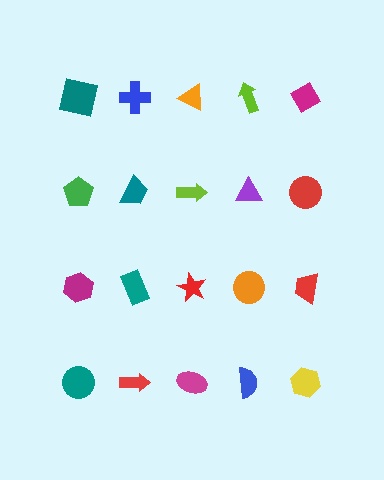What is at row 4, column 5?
A yellow hexagon.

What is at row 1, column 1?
A teal square.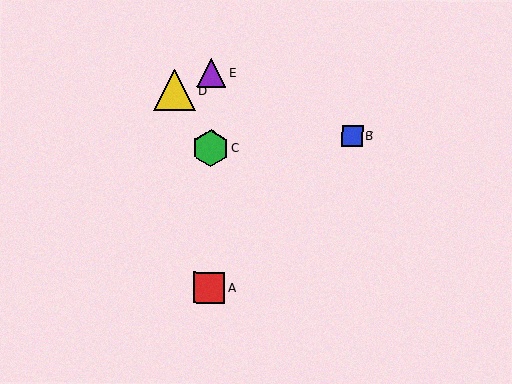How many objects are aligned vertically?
3 objects (A, C, E) are aligned vertically.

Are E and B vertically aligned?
No, E is at x≈211 and B is at x≈352.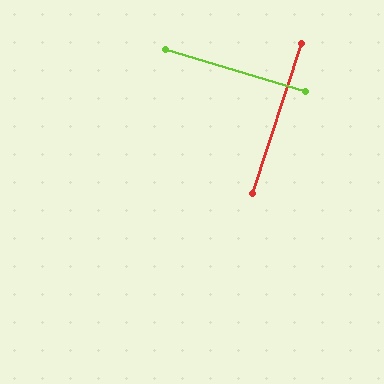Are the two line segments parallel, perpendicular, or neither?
Perpendicular — they meet at approximately 89°.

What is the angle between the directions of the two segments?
Approximately 89 degrees.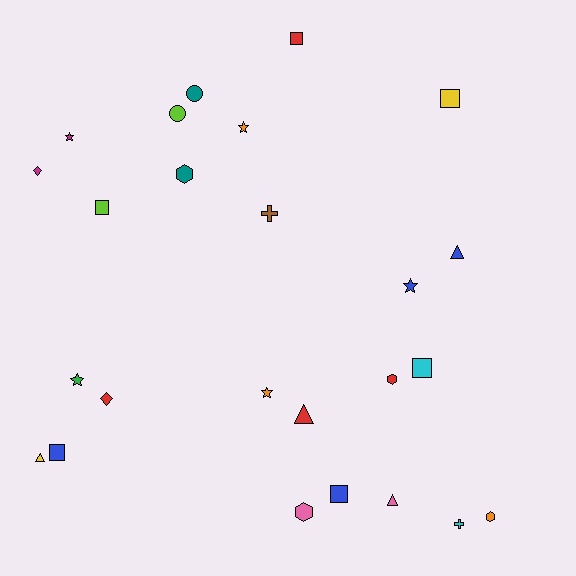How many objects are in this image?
There are 25 objects.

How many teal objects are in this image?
There are 2 teal objects.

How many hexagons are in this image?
There are 4 hexagons.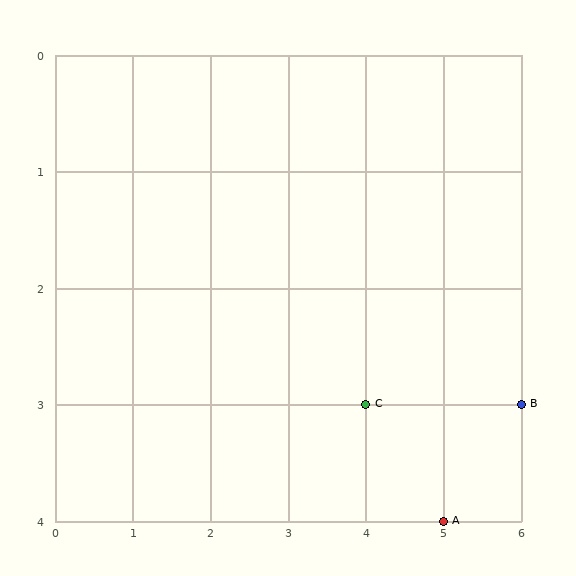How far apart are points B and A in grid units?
Points B and A are 1 column and 1 row apart (about 1.4 grid units diagonally).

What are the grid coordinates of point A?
Point A is at grid coordinates (5, 4).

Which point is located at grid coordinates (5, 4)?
Point A is at (5, 4).